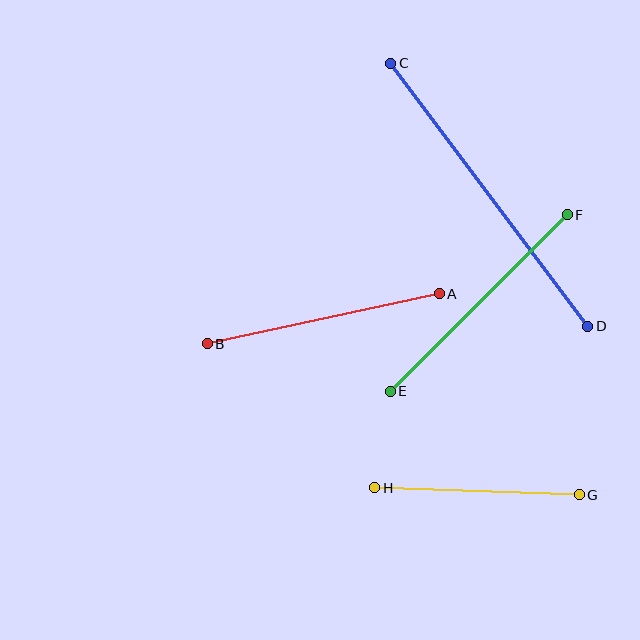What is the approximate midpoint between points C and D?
The midpoint is at approximately (489, 195) pixels.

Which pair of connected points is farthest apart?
Points C and D are farthest apart.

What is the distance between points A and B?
The distance is approximately 237 pixels.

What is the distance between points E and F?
The distance is approximately 250 pixels.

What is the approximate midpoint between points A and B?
The midpoint is at approximately (323, 319) pixels.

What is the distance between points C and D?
The distance is approximately 328 pixels.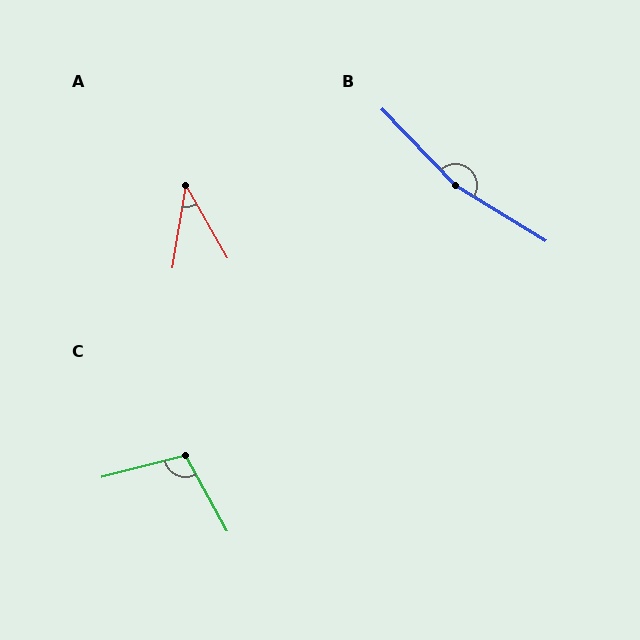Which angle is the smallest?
A, at approximately 39 degrees.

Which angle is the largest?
B, at approximately 165 degrees.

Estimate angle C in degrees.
Approximately 105 degrees.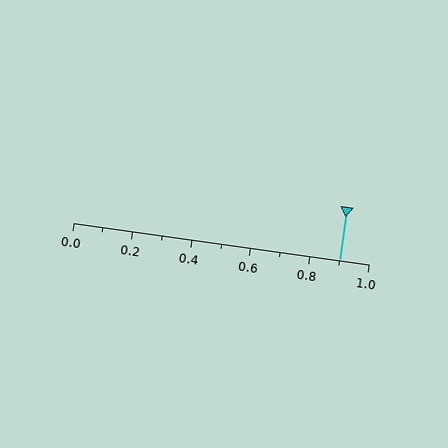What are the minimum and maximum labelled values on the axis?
The axis runs from 0.0 to 1.0.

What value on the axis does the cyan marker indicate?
The marker indicates approximately 0.9.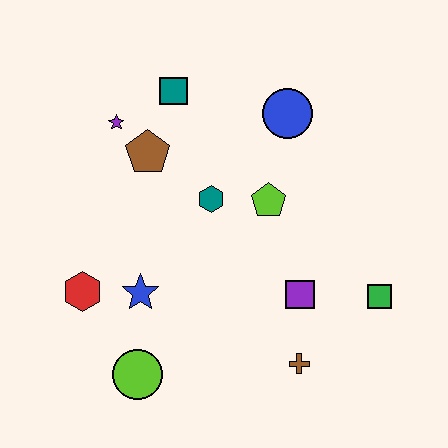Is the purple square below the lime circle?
No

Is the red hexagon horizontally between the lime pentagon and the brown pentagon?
No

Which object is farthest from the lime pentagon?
The lime circle is farthest from the lime pentagon.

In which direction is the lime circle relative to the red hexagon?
The lime circle is below the red hexagon.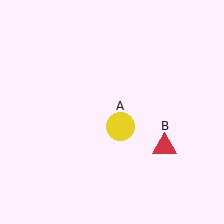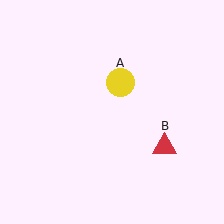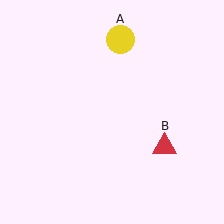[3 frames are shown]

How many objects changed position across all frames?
1 object changed position: yellow circle (object A).